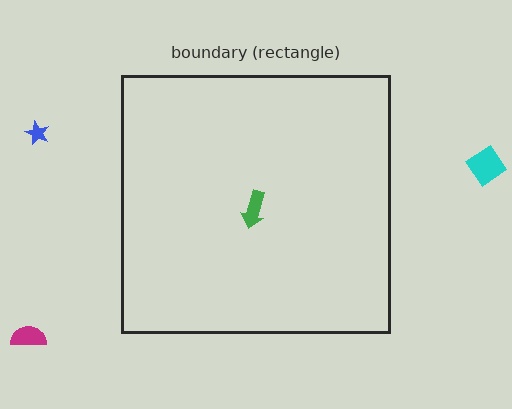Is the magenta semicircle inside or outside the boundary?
Outside.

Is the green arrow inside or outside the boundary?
Inside.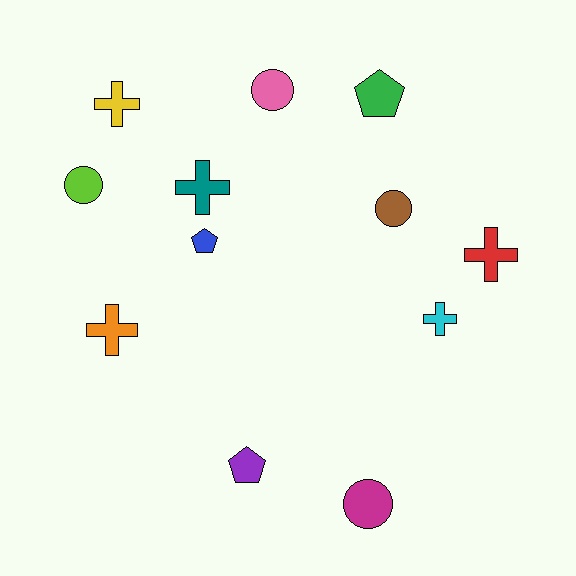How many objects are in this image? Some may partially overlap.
There are 12 objects.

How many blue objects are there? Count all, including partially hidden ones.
There is 1 blue object.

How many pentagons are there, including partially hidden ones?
There are 3 pentagons.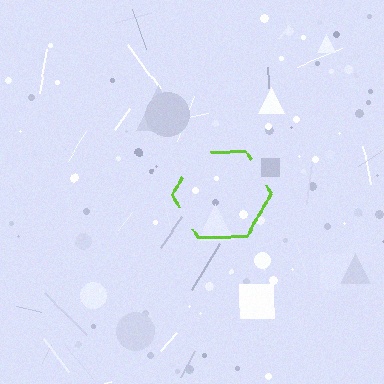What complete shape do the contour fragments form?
The contour fragments form a hexagon.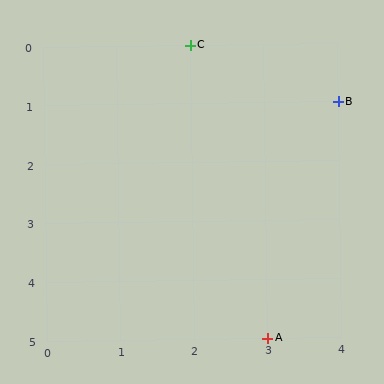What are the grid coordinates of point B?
Point B is at grid coordinates (4, 1).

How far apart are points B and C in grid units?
Points B and C are 2 columns and 1 row apart (about 2.2 grid units diagonally).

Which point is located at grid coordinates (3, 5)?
Point A is at (3, 5).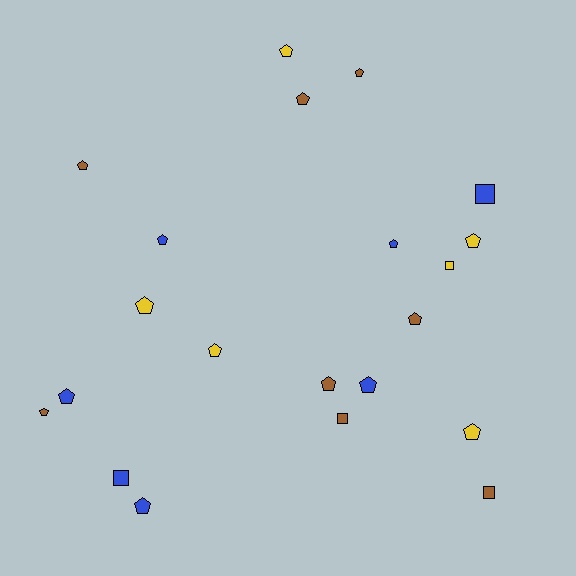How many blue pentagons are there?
There are 5 blue pentagons.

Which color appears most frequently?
Brown, with 8 objects.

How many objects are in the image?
There are 21 objects.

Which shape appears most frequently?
Pentagon, with 16 objects.